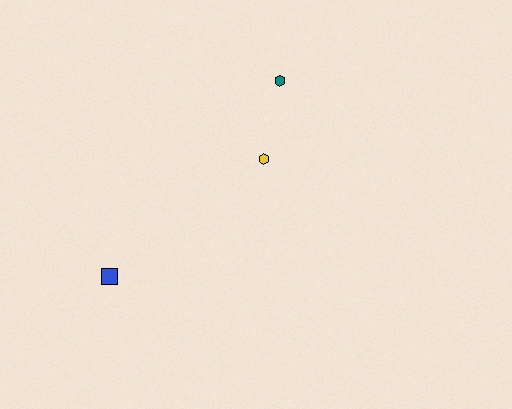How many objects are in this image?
There are 3 objects.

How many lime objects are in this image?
There are no lime objects.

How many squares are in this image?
There is 1 square.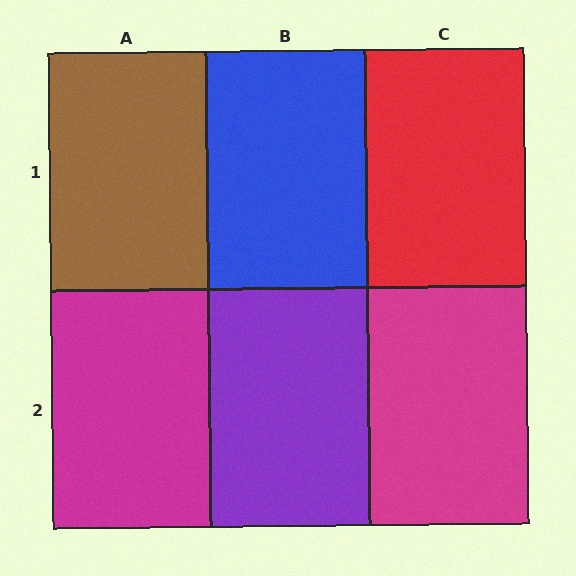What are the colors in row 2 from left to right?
Magenta, purple, magenta.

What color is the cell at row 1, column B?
Blue.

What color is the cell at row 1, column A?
Brown.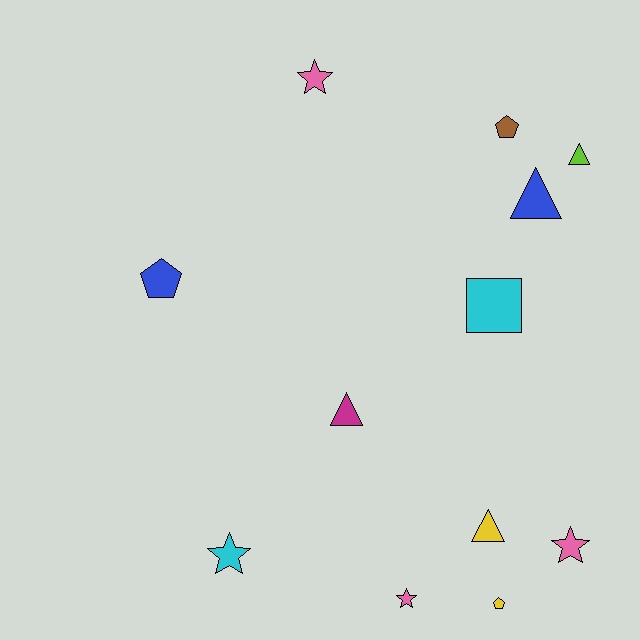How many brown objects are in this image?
There is 1 brown object.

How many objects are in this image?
There are 12 objects.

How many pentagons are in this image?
There are 3 pentagons.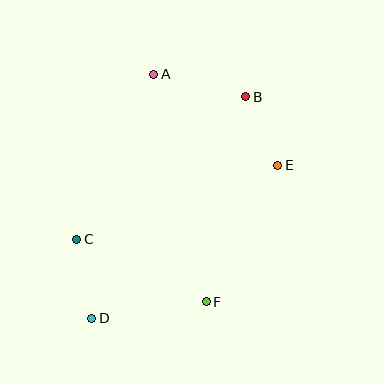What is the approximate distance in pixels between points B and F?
The distance between B and F is approximately 209 pixels.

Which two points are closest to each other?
Points B and E are closest to each other.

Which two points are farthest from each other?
Points B and D are farthest from each other.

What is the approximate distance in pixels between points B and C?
The distance between B and C is approximately 221 pixels.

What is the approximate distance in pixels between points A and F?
The distance between A and F is approximately 234 pixels.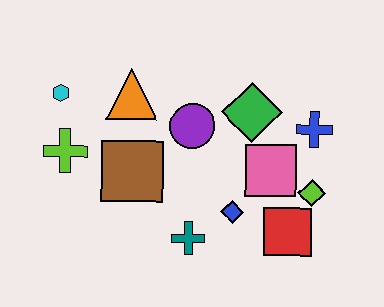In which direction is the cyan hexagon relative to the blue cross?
The cyan hexagon is to the left of the blue cross.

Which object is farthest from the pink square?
The cyan hexagon is farthest from the pink square.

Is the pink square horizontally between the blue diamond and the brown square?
No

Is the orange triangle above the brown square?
Yes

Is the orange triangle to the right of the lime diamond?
No